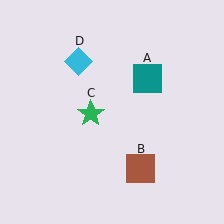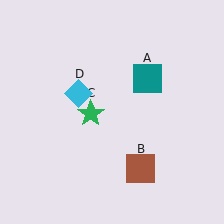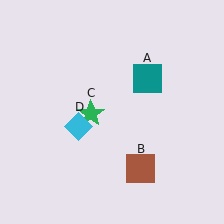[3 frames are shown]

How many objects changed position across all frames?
1 object changed position: cyan diamond (object D).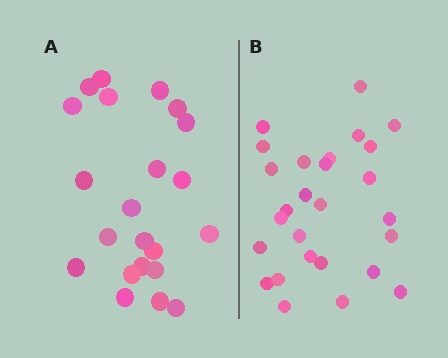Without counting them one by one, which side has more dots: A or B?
Region B (the right region) has more dots.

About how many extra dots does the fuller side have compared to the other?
Region B has about 5 more dots than region A.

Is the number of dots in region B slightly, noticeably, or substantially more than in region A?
Region B has only slightly more — the two regions are fairly close. The ratio is roughly 1.2 to 1.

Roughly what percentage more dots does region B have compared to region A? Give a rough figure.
About 25% more.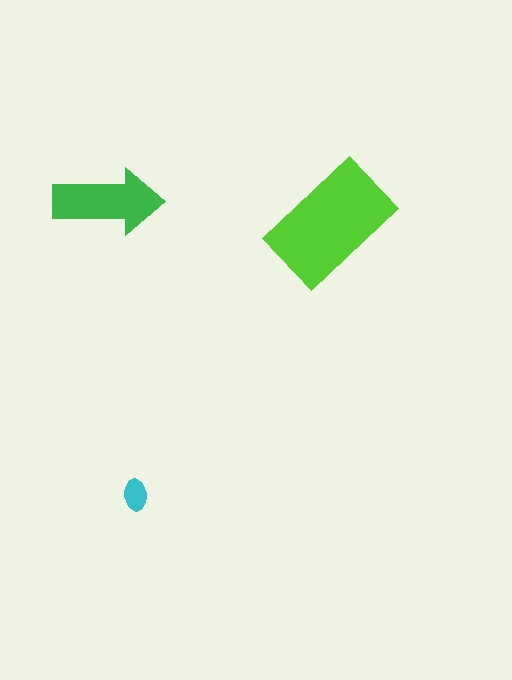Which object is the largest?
The lime rectangle.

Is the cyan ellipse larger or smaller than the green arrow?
Smaller.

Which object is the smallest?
The cyan ellipse.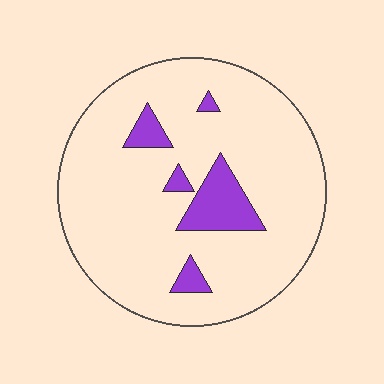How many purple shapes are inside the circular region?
5.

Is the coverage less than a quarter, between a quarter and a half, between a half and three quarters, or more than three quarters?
Less than a quarter.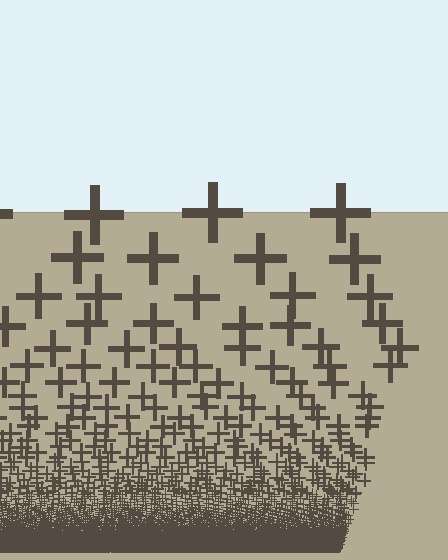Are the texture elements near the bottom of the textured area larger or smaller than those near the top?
Smaller. The gradient is inverted — elements near the bottom are smaller and denser.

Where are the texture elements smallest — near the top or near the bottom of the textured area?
Near the bottom.